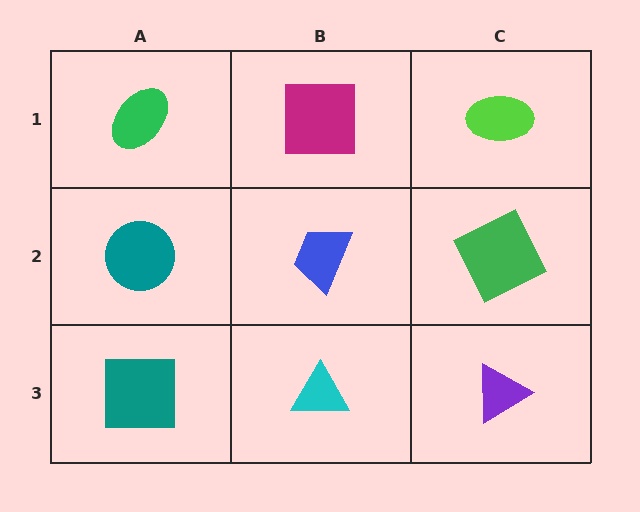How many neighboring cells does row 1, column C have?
2.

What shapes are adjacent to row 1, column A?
A teal circle (row 2, column A), a magenta square (row 1, column B).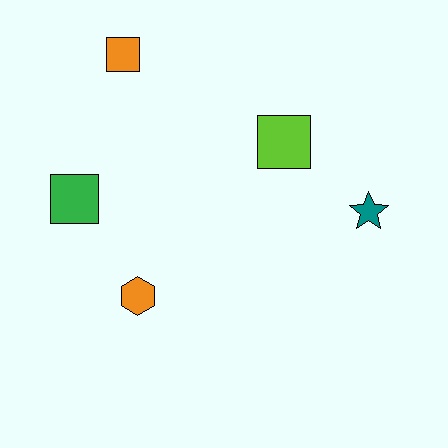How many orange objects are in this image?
There are 2 orange objects.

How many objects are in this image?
There are 5 objects.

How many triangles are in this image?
There are no triangles.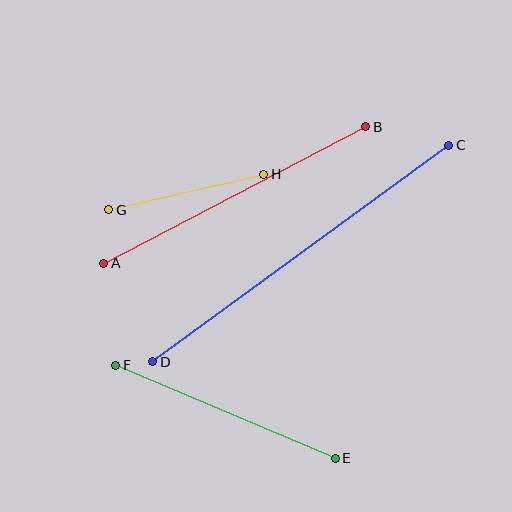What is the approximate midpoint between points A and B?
The midpoint is at approximately (235, 195) pixels.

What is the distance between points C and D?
The distance is approximately 366 pixels.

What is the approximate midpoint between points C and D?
The midpoint is at approximately (301, 254) pixels.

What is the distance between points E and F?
The distance is approximately 238 pixels.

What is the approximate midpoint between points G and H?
The midpoint is at approximately (186, 192) pixels.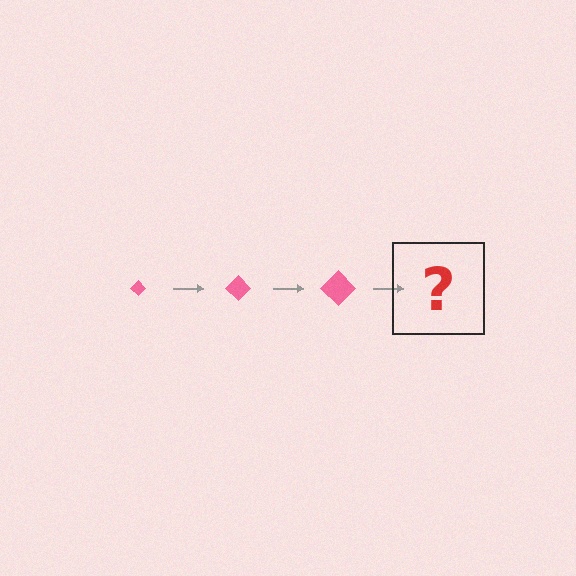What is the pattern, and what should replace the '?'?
The pattern is that the diamond gets progressively larger each step. The '?' should be a pink diamond, larger than the previous one.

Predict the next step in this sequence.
The next step is a pink diamond, larger than the previous one.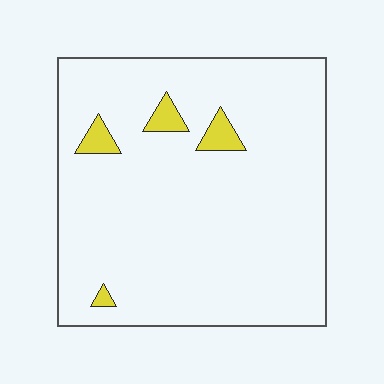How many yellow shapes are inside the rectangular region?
4.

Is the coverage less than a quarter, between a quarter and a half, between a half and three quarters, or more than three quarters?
Less than a quarter.